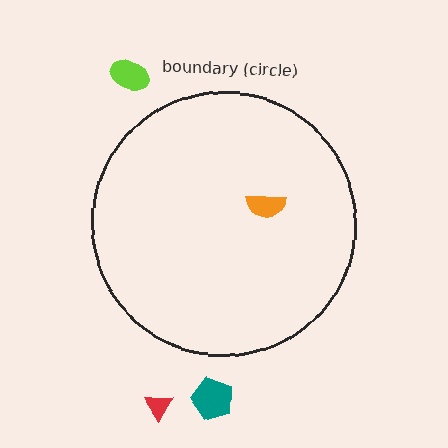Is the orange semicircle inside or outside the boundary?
Inside.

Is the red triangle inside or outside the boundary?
Outside.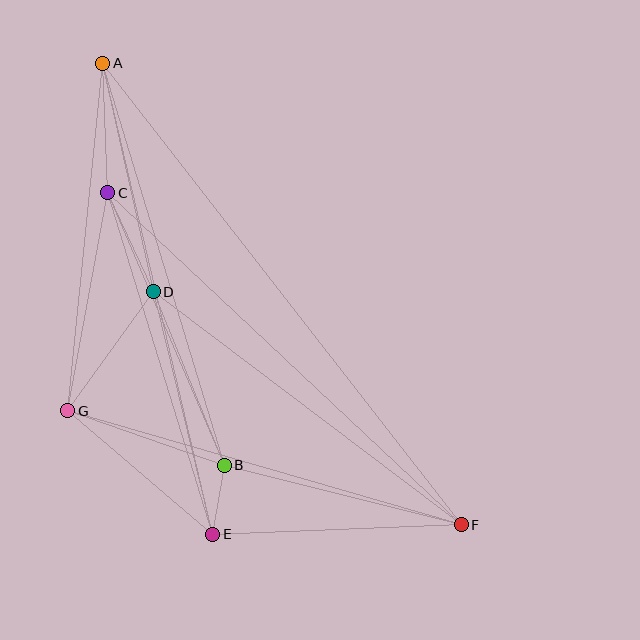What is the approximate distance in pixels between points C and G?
The distance between C and G is approximately 222 pixels.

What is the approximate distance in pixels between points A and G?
The distance between A and G is approximately 349 pixels.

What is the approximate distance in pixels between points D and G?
The distance between D and G is approximately 146 pixels.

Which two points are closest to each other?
Points B and E are closest to each other.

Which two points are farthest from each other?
Points A and F are farthest from each other.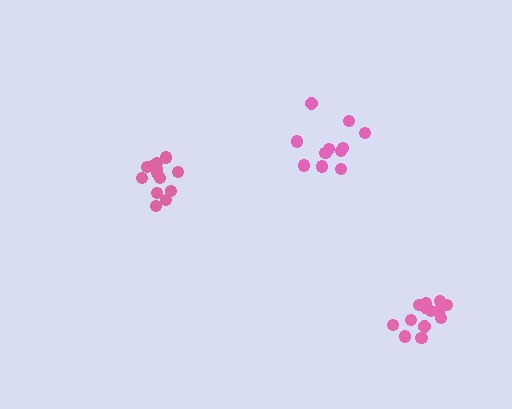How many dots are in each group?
Group 1: 11 dots, Group 2: 13 dots, Group 3: 14 dots (38 total).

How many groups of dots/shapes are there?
There are 3 groups.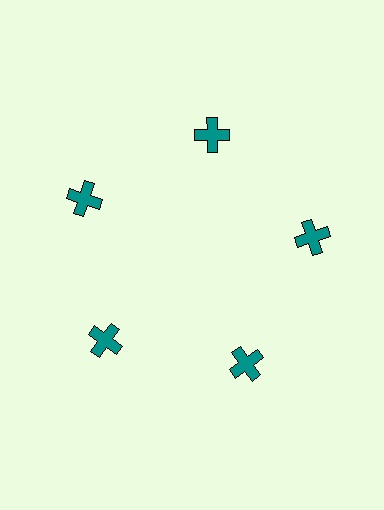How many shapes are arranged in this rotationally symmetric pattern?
There are 5 shapes, arranged in 5 groups of 1.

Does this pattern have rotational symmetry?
Yes, this pattern has 5-fold rotational symmetry. It looks the same after rotating 72 degrees around the center.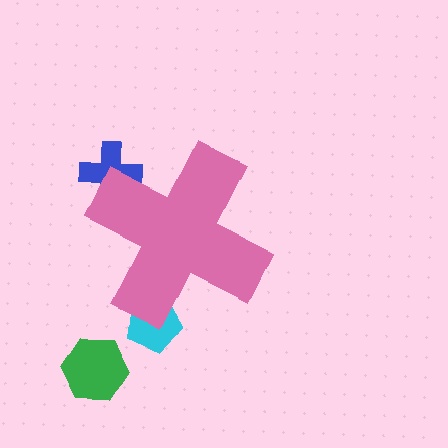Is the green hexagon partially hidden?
No, the green hexagon is fully visible.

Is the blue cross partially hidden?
Yes, the blue cross is partially hidden behind the pink cross.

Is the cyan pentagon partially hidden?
Yes, the cyan pentagon is partially hidden behind the pink cross.